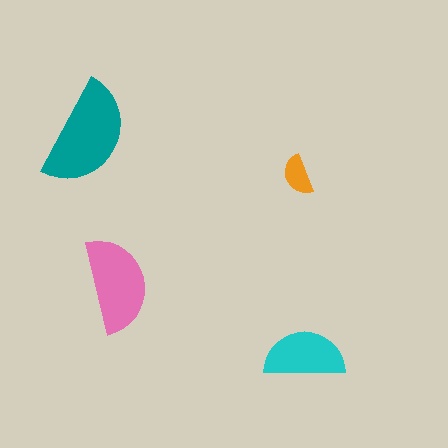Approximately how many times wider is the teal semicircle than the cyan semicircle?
About 1.5 times wider.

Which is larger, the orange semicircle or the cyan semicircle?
The cyan one.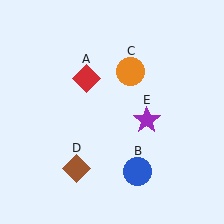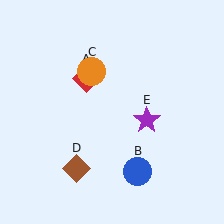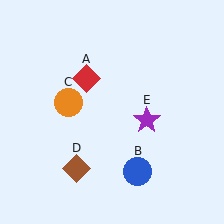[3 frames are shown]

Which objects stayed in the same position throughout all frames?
Red diamond (object A) and blue circle (object B) and brown diamond (object D) and purple star (object E) remained stationary.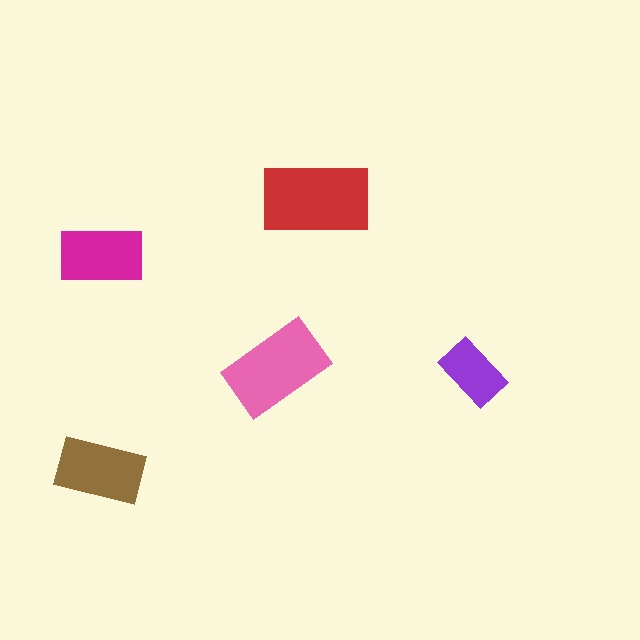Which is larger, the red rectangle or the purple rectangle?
The red one.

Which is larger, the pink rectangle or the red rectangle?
The red one.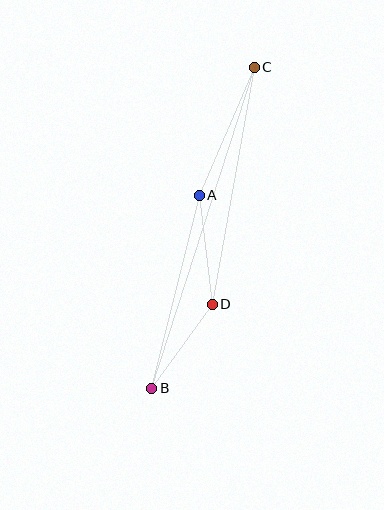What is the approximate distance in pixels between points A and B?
The distance between A and B is approximately 199 pixels.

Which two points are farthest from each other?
Points B and C are farthest from each other.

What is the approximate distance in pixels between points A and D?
The distance between A and D is approximately 110 pixels.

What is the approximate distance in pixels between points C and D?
The distance between C and D is approximately 241 pixels.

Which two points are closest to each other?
Points B and D are closest to each other.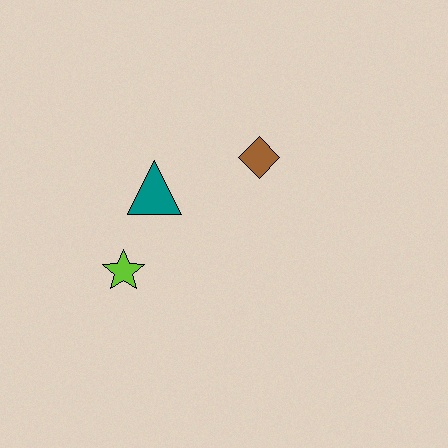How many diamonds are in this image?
There is 1 diamond.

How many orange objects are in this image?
There are no orange objects.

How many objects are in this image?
There are 3 objects.